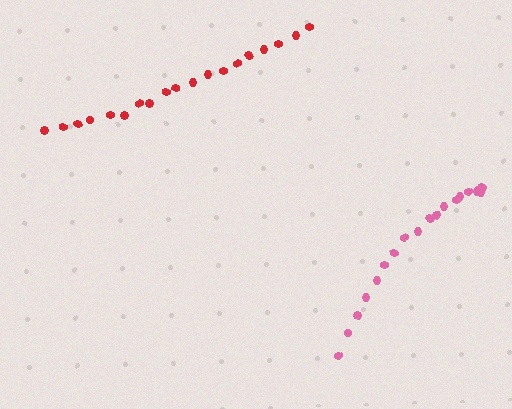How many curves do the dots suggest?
There are 2 distinct paths.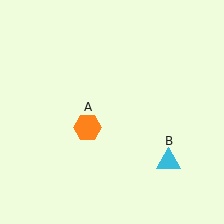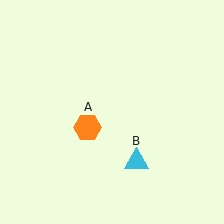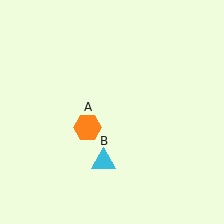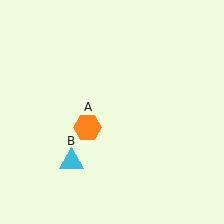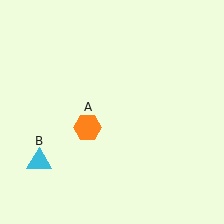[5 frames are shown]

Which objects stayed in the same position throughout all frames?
Orange hexagon (object A) remained stationary.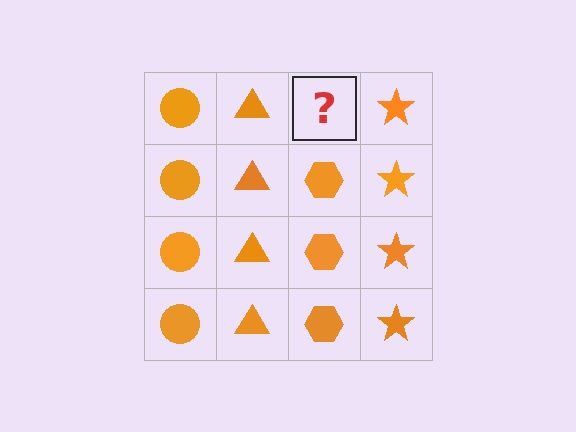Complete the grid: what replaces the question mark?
The question mark should be replaced with an orange hexagon.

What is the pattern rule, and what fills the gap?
The rule is that each column has a consistent shape. The gap should be filled with an orange hexagon.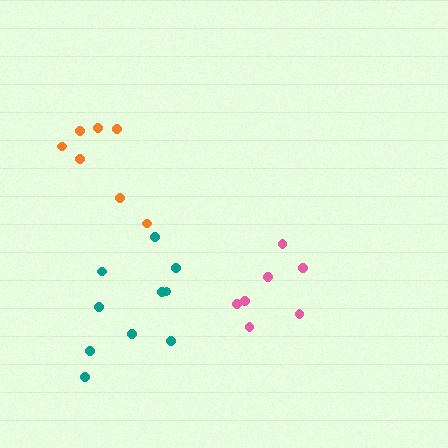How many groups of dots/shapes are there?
There are 3 groups.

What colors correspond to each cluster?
The clusters are colored: teal, orange, pink.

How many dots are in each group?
Group 1: 10 dots, Group 2: 7 dots, Group 3: 7 dots (24 total).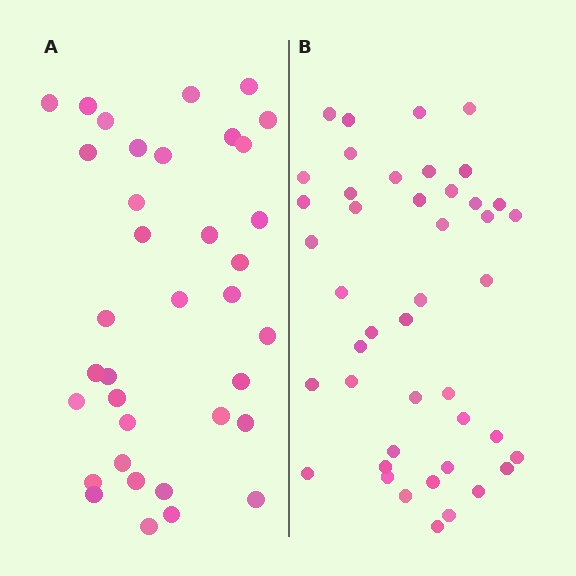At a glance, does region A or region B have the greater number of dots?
Region B (the right region) has more dots.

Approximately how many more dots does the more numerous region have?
Region B has roughly 8 or so more dots than region A.